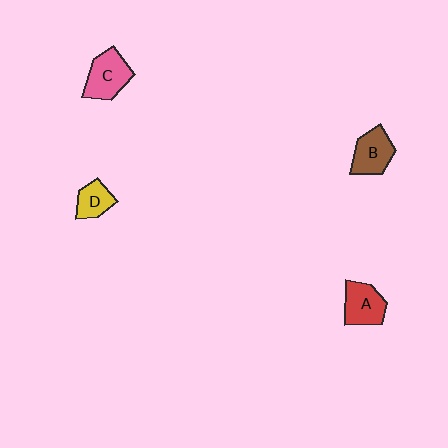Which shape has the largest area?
Shape C (pink).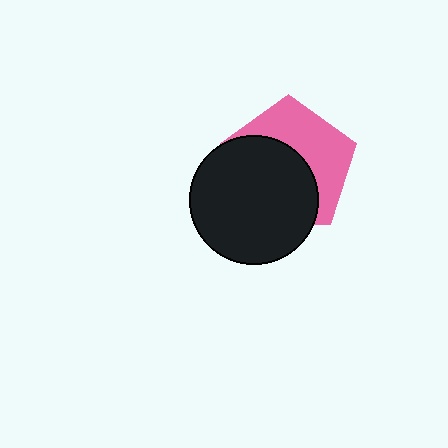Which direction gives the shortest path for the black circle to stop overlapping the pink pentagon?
Moving toward the lower-left gives the shortest separation.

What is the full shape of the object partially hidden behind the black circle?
The partially hidden object is a pink pentagon.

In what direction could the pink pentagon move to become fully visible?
The pink pentagon could move toward the upper-right. That would shift it out from behind the black circle entirely.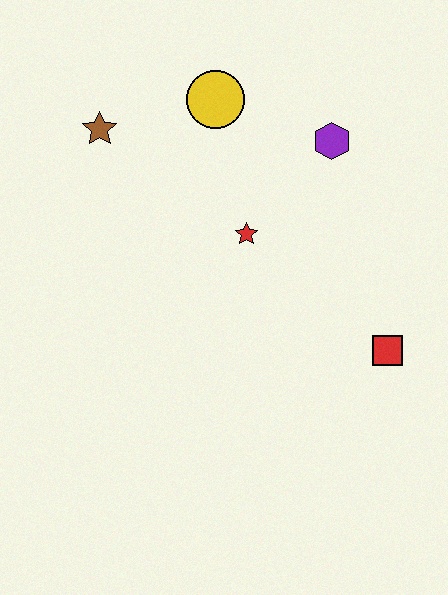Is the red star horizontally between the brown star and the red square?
Yes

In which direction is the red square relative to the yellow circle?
The red square is below the yellow circle.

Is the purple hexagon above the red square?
Yes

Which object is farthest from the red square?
The brown star is farthest from the red square.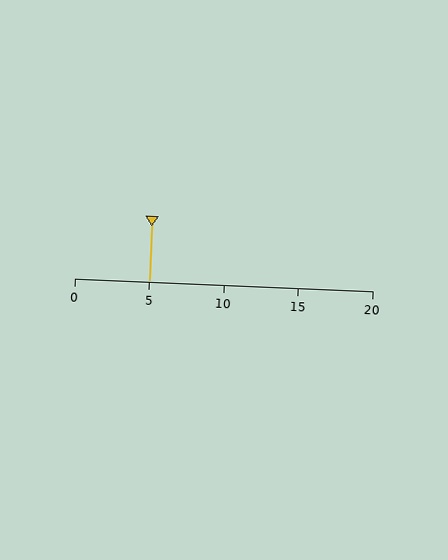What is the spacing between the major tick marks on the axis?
The major ticks are spaced 5 apart.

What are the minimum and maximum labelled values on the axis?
The axis runs from 0 to 20.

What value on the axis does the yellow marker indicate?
The marker indicates approximately 5.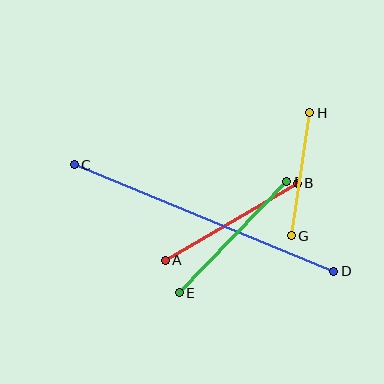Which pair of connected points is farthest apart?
Points C and D are farthest apart.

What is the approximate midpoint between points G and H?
The midpoint is at approximately (301, 174) pixels.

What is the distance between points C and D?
The distance is approximately 281 pixels.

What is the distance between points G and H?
The distance is approximately 124 pixels.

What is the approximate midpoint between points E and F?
The midpoint is at approximately (233, 237) pixels.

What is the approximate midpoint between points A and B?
The midpoint is at approximately (231, 222) pixels.